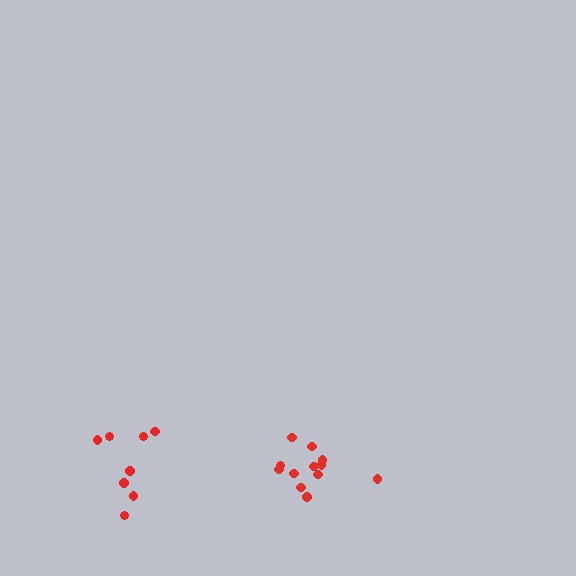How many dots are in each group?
Group 1: 8 dots, Group 2: 12 dots (20 total).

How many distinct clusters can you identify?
There are 2 distinct clusters.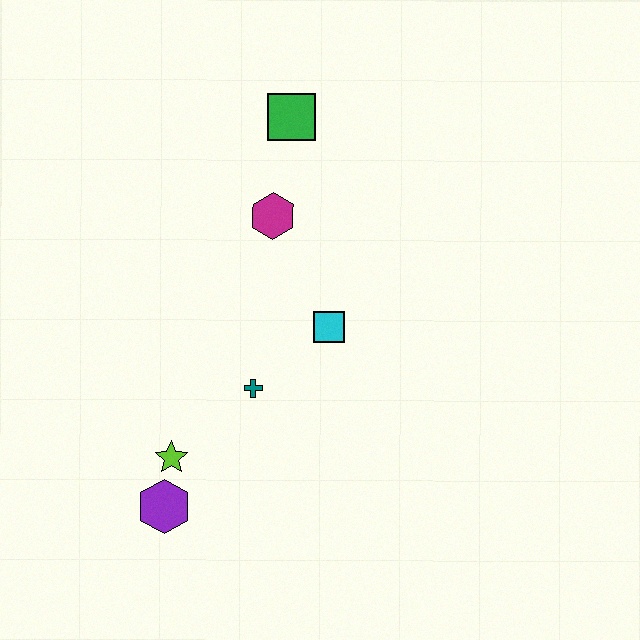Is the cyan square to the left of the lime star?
No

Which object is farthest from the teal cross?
The green square is farthest from the teal cross.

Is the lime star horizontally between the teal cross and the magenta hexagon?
No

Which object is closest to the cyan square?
The teal cross is closest to the cyan square.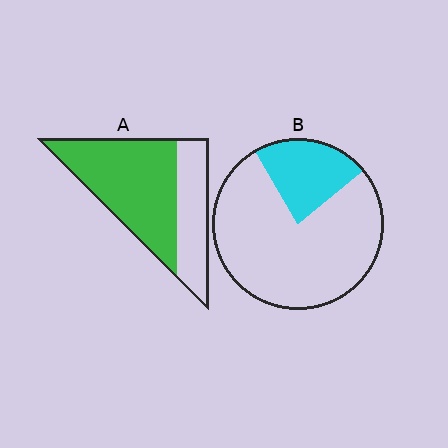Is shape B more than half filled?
No.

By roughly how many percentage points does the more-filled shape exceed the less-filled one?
By roughly 45 percentage points (A over B).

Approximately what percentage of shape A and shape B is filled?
A is approximately 65% and B is approximately 25%.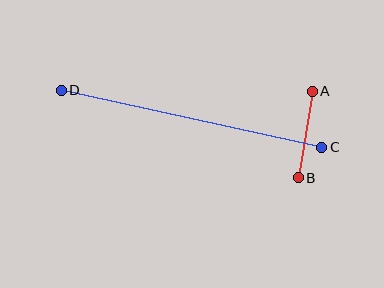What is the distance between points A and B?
The distance is approximately 88 pixels.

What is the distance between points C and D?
The distance is approximately 266 pixels.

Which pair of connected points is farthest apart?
Points C and D are farthest apart.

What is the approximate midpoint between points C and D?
The midpoint is at approximately (191, 119) pixels.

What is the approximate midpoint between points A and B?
The midpoint is at approximately (305, 135) pixels.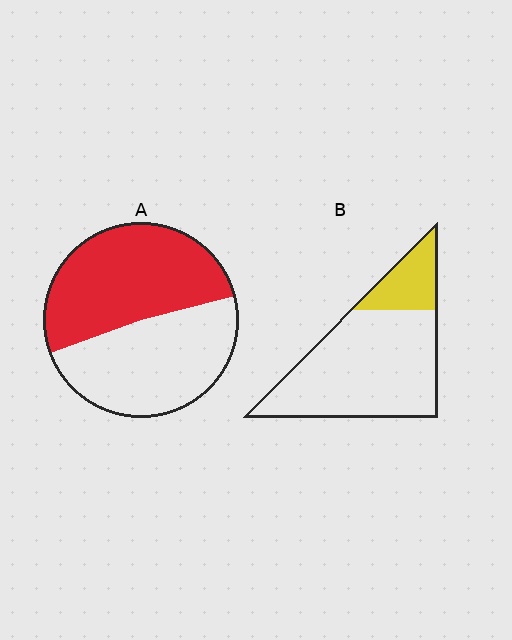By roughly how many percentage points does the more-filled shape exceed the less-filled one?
By roughly 30 percentage points (A over B).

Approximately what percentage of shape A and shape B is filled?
A is approximately 50% and B is approximately 20%.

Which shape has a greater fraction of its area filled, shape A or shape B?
Shape A.